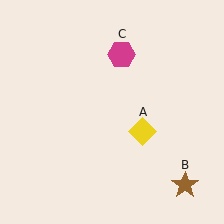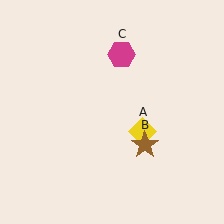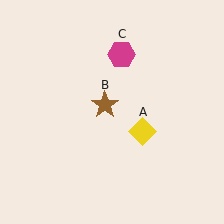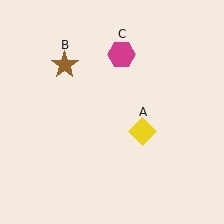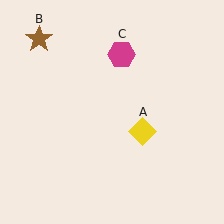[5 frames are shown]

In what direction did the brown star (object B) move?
The brown star (object B) moved up and to the left.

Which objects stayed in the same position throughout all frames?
Yellow diamond (object A) and magenta hexagon (object C) remained stationary.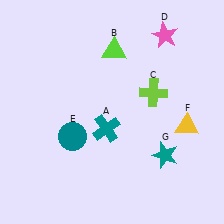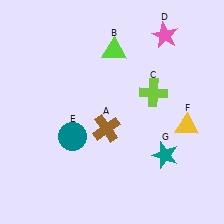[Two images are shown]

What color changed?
The cross (A) changed from teal in Image 1 to brown in Image 2.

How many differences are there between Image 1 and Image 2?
There is 1 difference between the two images.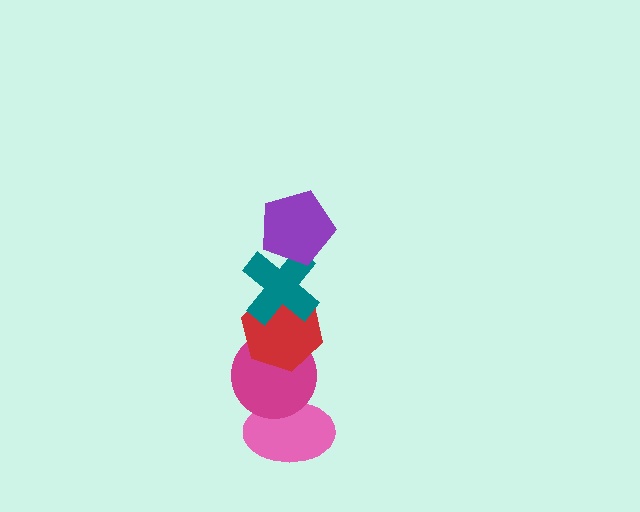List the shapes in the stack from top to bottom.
From top to bottom: the purple pentagon, the teal cross, the red hexagon, the magenta circle, the pink ellipse.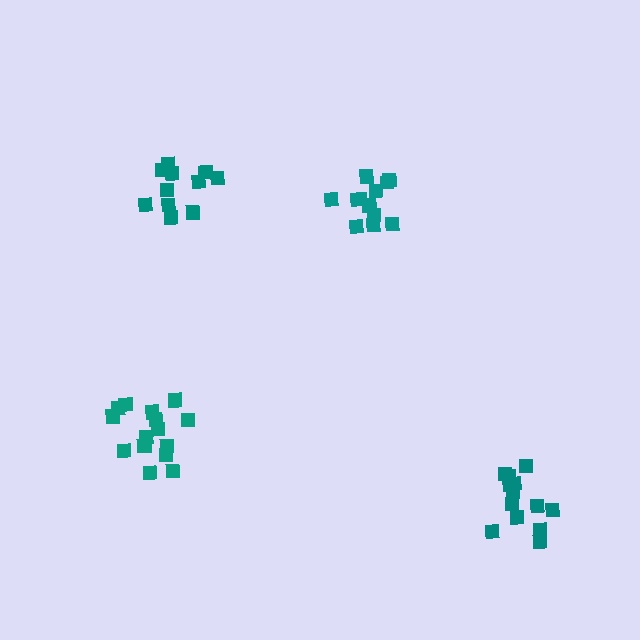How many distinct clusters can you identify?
There are 4 distinct clusters.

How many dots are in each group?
Group 1: 12 dots, Group 2: 15 dots, Group 3: 13 dots, Group 4: 11 dots (51 total).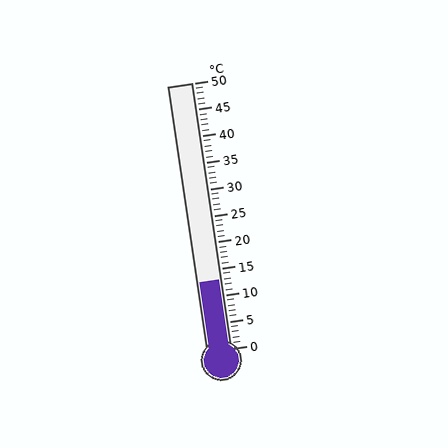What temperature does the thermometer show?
The thermometer shows approximately 13°C.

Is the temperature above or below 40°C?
The temperature is below 40°C.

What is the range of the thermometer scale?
The thermometer scale ranges from 0°C to 50°C.